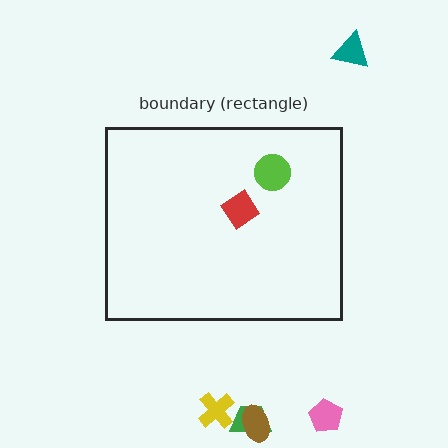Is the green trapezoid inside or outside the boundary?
Outside.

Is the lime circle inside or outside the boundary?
Inside.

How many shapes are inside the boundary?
2 inside, 5 outside.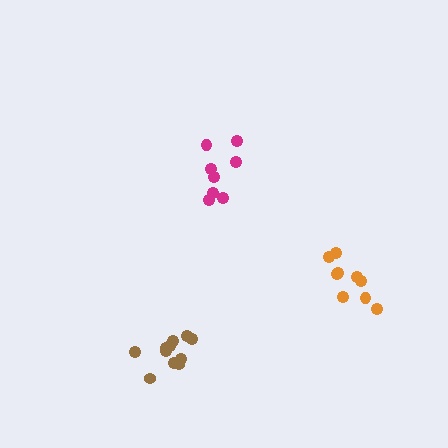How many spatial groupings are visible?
There are 3 spatial groupings.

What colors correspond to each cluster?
The clusters are colored: magenta, orange, brown.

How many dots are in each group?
Group 1: 8 dots, Group 2: 9 dots, Group 3: 11 dots (28 total).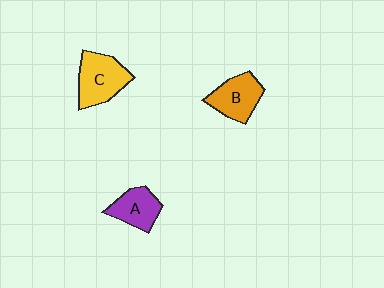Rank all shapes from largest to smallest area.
From largest to smallest: C (yellow), B (orange), A (purple).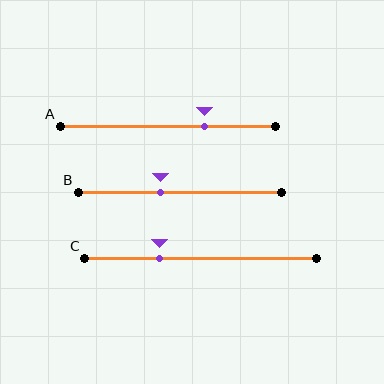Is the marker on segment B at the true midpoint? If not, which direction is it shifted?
No, the marker on segment B is shifted to the left by about 9% of the segment length.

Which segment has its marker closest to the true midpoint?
Segment B has its marker closest to the true midpoint.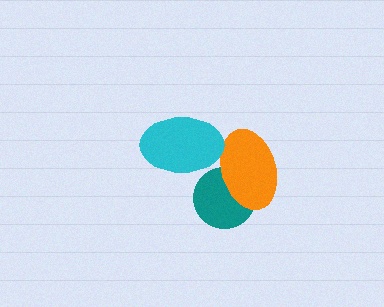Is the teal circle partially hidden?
Yes, it is partially covered by another shape.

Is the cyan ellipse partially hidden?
No, no other shape covers it.